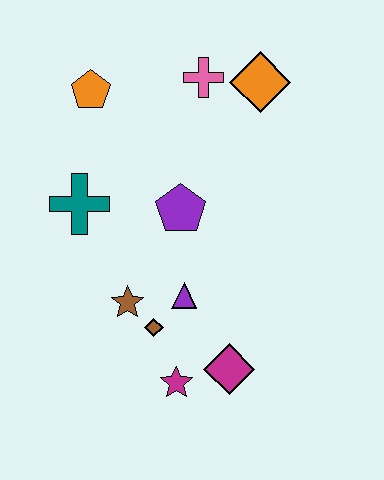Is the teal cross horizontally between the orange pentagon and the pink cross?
No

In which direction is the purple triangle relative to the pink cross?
The purple triangle is below the pink cross.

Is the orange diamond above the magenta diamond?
Yes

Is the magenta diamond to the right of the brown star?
Yes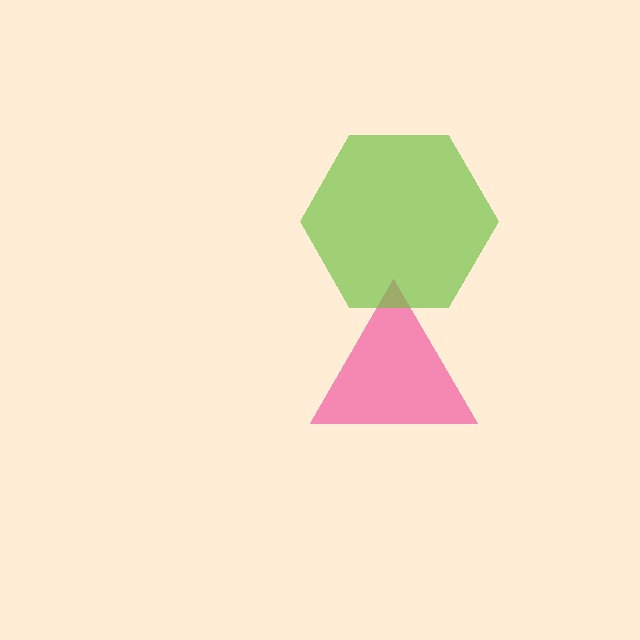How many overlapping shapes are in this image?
There are 2 overlapping shapes in the image.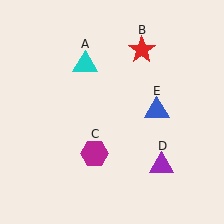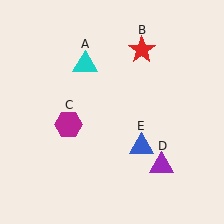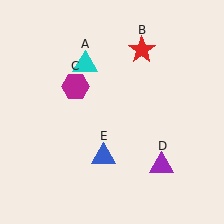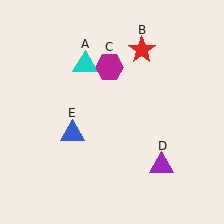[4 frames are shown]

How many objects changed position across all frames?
2 objects changed position: magenta hexagon (object C), blue triangle (object E).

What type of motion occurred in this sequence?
The magenta hexagon (object C), blue triangle (object E) rotated clockwise around the center of the scene.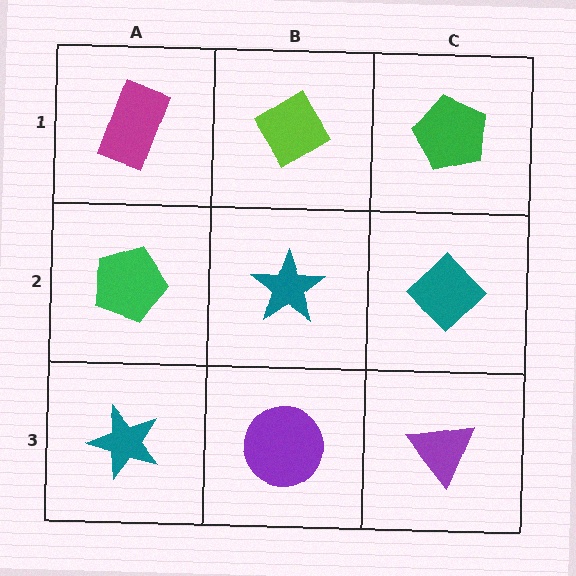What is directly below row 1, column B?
A teal star.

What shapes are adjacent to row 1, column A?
A green pentagon (row 2, column A), a lime diamond (row 1, column B).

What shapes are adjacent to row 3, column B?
A teal star (row 2, column B), a teal star (row 3, column A), a purple triangle (row 3, column C).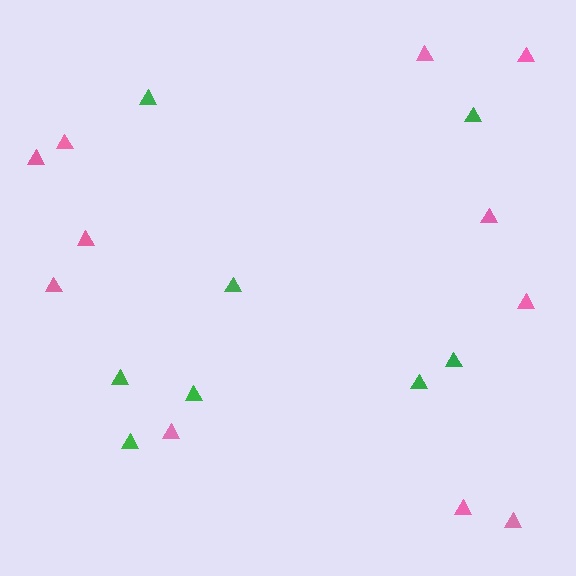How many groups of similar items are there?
There are 2 groups: one group of green triangles (8) and one group of pink triangles (11).